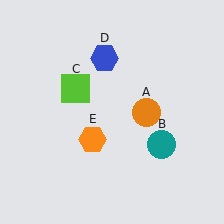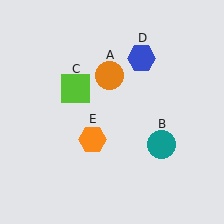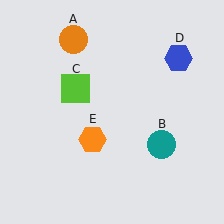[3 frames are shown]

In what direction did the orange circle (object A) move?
The orange circle (object A) moved up and to the left.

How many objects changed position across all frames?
2 objects changed position: orange circle (object A), blue hexagon (object D).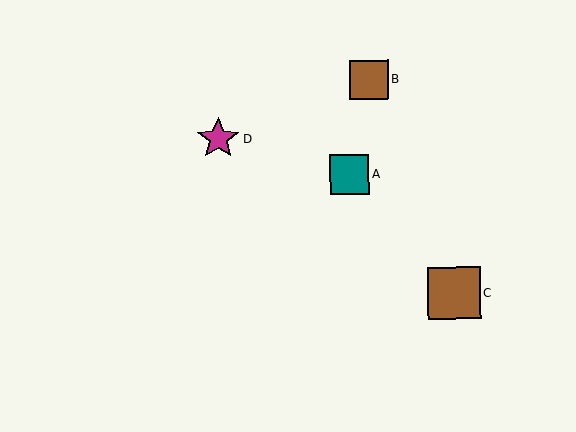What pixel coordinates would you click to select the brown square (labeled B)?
Click at (369, 80) to select the brown square B.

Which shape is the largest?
The brown square (labeled C) is the largest.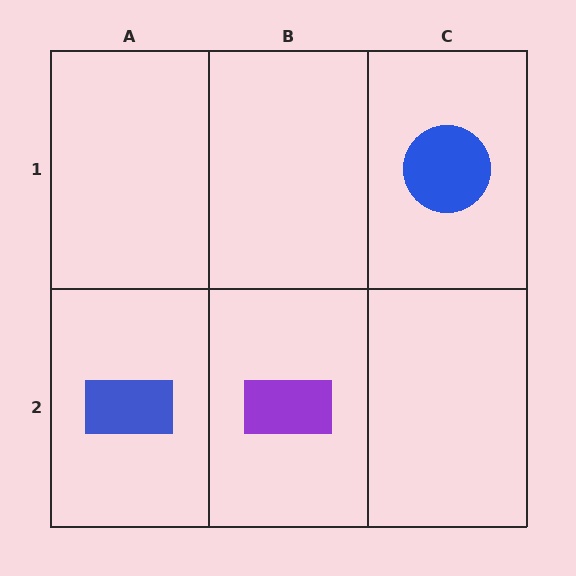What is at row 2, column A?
A blue rectangle.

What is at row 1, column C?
A blue circle.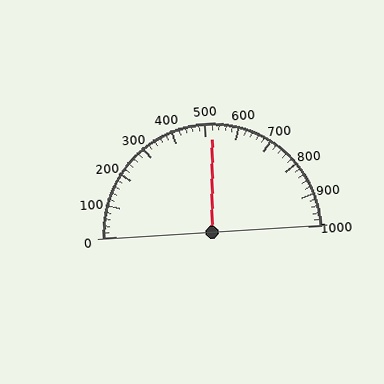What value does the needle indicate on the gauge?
The needle indicates approximately 520.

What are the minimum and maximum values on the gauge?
The gauge ranges from 0 to 1000.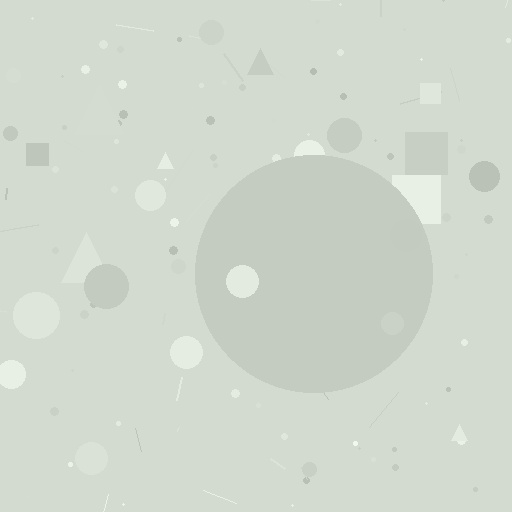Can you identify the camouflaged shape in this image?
The camouflaged shape is a circle.